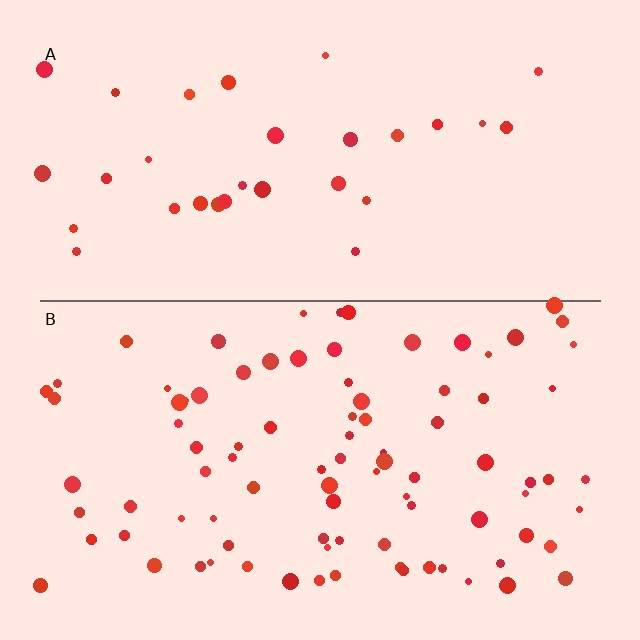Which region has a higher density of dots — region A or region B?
B (the bottom).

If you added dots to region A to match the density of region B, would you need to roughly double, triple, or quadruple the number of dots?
Approximately triple.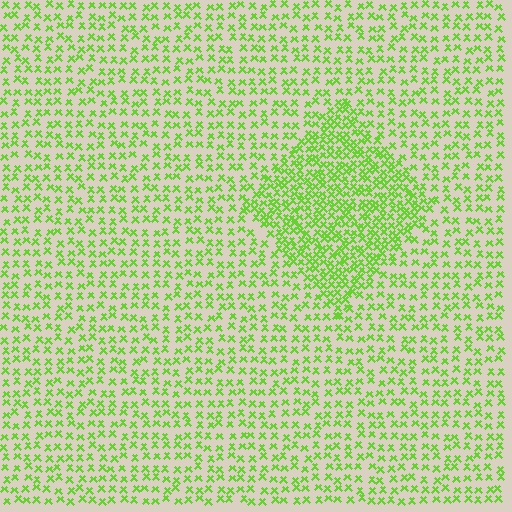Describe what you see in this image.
The image contains small lime elements arranged at two different densities. A diamond-shaped region is visible where the elements are more densely packed than the surrounding area.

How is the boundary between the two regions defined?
The boundary is defined by a change in element density (approximately 2.0x ratio). All elements are the same color, size, and shape.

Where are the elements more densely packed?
The elements are more densely packed inside the diamond boundary.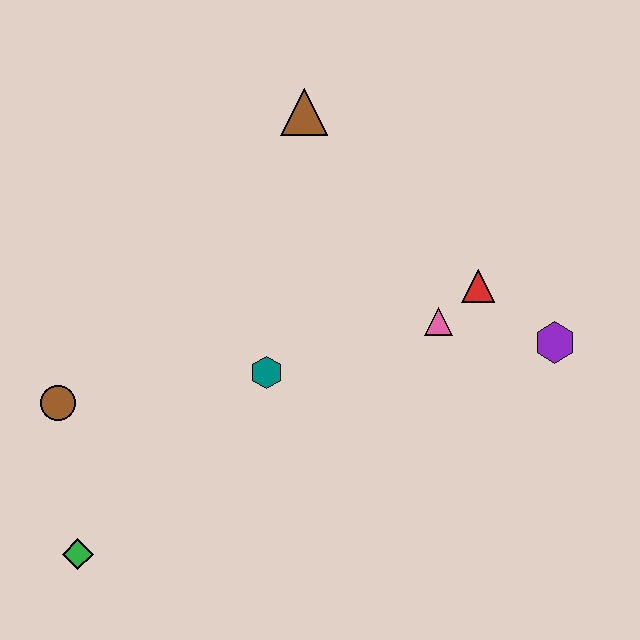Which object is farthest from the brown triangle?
The green diamond is farthest from the brown triangle.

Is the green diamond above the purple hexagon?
No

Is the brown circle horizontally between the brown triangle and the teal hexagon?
No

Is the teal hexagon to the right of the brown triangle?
No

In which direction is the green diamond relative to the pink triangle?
The green diamond is to the left of the pink triangle.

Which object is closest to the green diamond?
The brown circle is closest to the green diamond.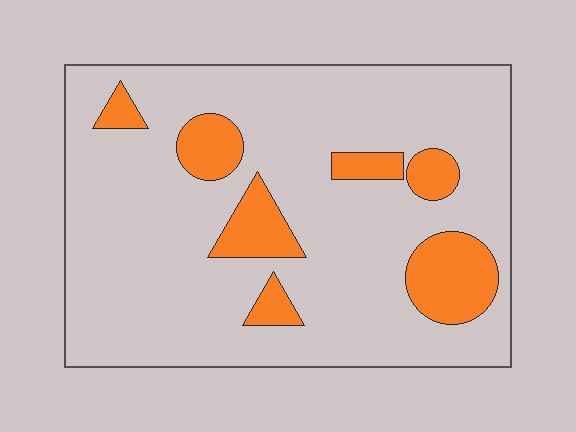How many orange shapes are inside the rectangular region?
7.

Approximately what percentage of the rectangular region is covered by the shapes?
Approximately 15%.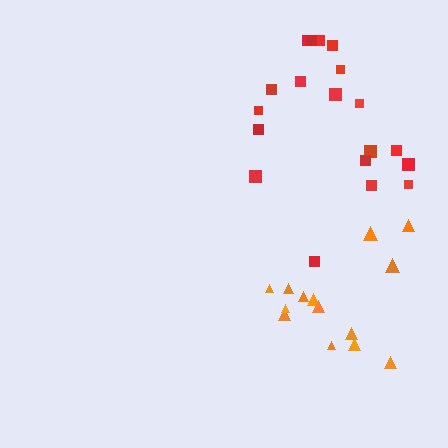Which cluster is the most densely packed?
Red.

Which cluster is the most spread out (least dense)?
Orange.